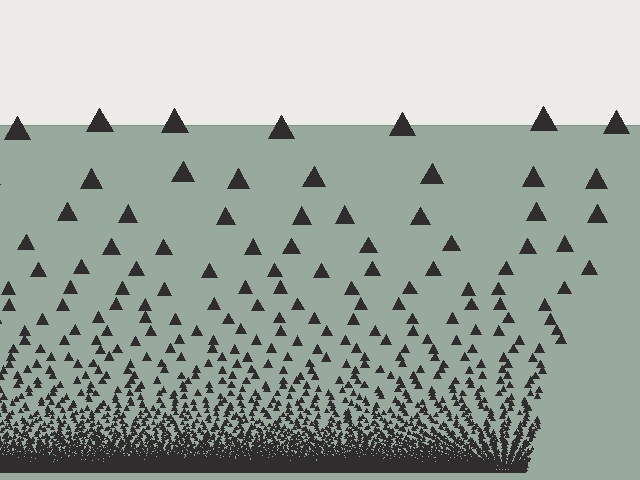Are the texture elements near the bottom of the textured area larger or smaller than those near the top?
Smaller. The gradient is inverted — elements near the bottom are smaller and denser.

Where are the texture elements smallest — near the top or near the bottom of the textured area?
Near the bottom.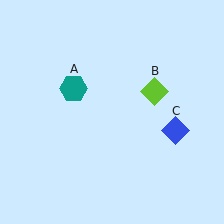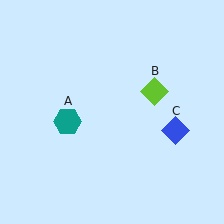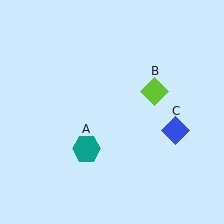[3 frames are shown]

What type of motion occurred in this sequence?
The teal hexagon (object A) rotated counterclockwise around the center of the scene.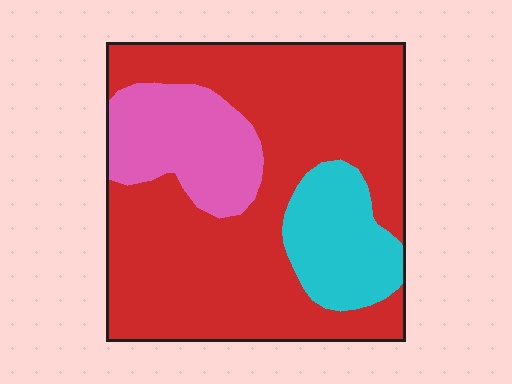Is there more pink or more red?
Red.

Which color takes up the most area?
Red, at roughly 70%.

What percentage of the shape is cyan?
Cyan takes up about one eighth (1/8) of the shape.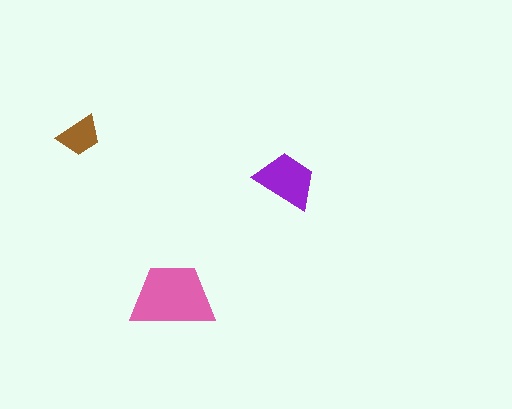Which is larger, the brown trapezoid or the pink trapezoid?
The pink one.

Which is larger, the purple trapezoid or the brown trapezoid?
The purple one.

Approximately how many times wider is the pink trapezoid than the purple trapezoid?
About 1.5 times wider.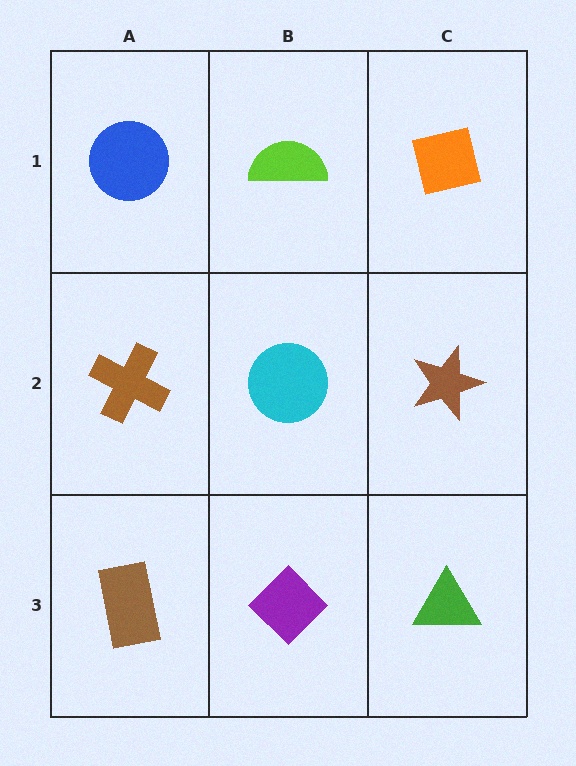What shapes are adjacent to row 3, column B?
A cyan circle (row 2, column B), a brown rectangle (row 3, column A), a green triangle (row 3, column C).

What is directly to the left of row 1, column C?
A lime semicircle.